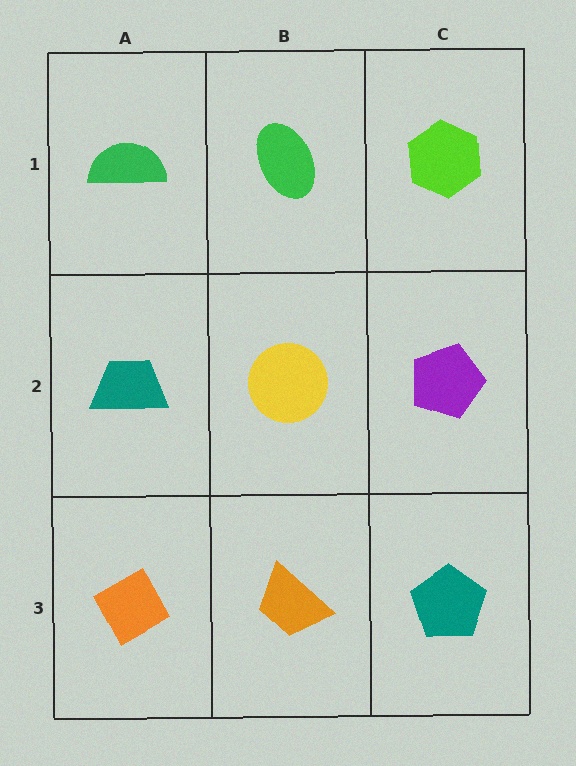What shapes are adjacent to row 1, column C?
A purple pentagon (row 2, column C), a green ellipse (row 1, column B).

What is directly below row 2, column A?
An orange diamond.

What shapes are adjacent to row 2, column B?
A green ellipse (row 1, column B), an orange trapezoid (row 3, column B), a teal trapezoid (row 2, column A), a purple pentagon (row 2, column C).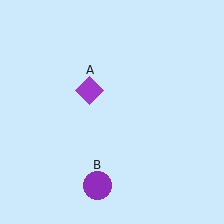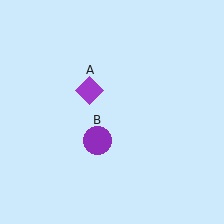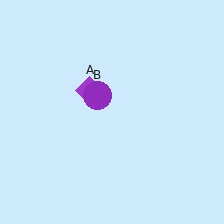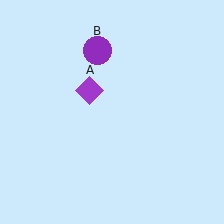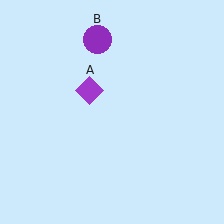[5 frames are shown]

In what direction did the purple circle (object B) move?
The purple circle (object B) moved up.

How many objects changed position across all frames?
1 object changed position: purple circle (object B).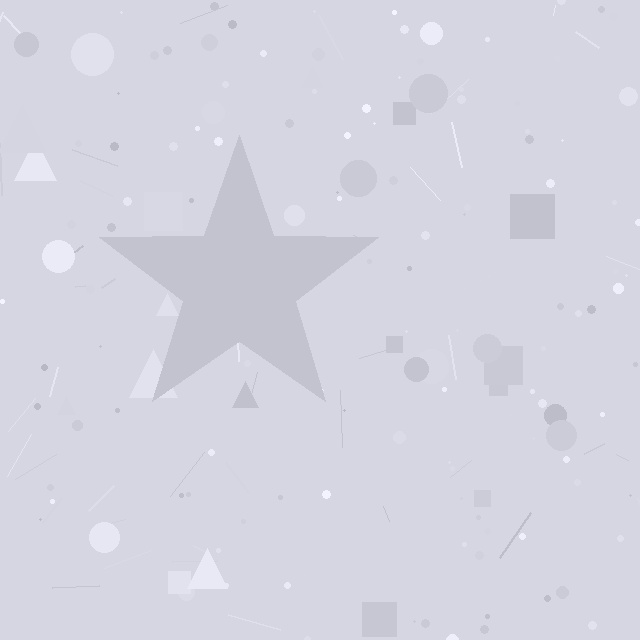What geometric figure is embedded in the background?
A star is embedded in the background.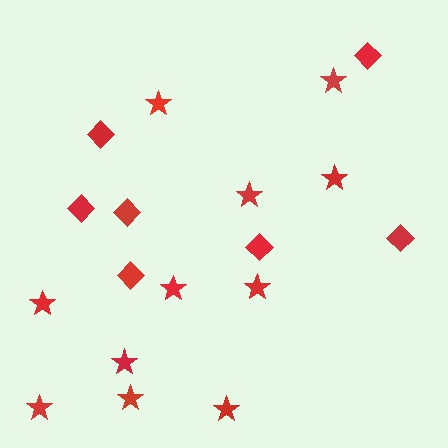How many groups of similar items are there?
There are 2 groups: one group of stars (11) and one group of diamonds (7).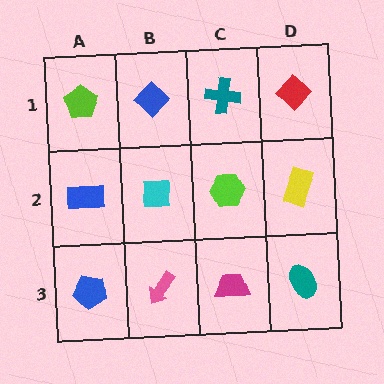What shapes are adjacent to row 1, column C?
A lime hexagon (row 2, column C), a blue diamond (row 1, column B), a red diamond (row 1, column D).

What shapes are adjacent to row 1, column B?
A cyan square (row 2, column B), a lime pentagon (row 1, column A), a teal cross (row 1, column C).